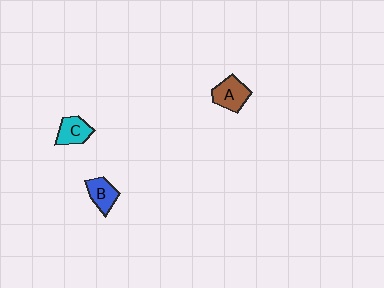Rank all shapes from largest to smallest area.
From largest to smallest: A (brown), C (cyan), B (blue).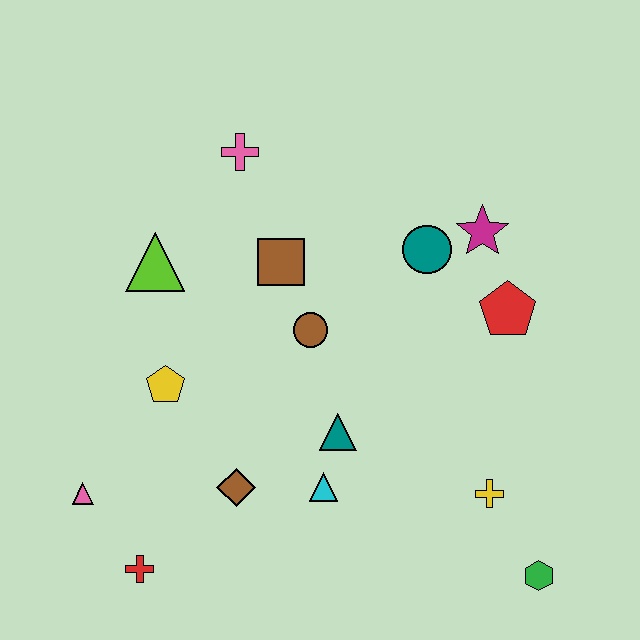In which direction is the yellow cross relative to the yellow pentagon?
The yellow cross is to the right of the yellow pentagon.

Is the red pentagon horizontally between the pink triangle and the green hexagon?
Yes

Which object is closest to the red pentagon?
The magenta star is closest to the red pentagon.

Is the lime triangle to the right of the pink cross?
No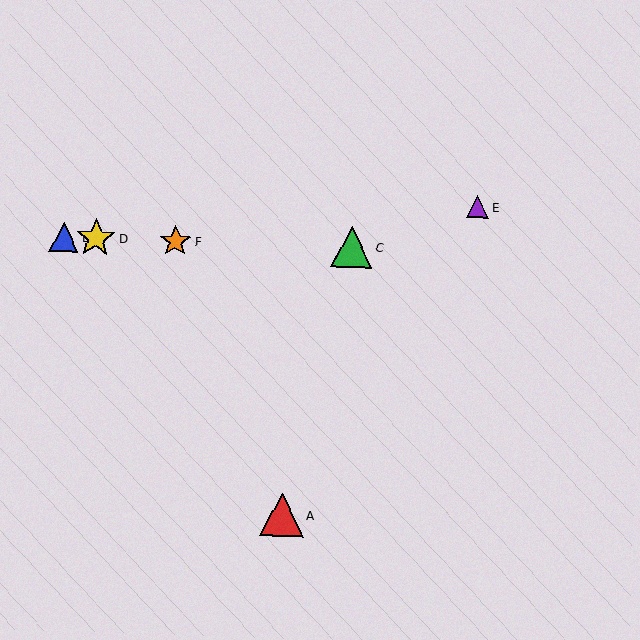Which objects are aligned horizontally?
Objects B, C, D, F are aligned horizontally.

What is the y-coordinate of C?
Object C is at y≈247.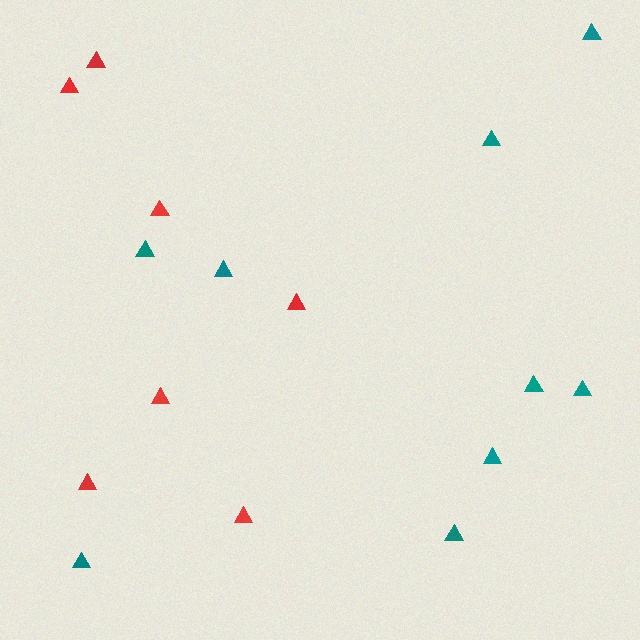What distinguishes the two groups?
There are 2 groups: one group of red triangles (7) and one group of teal triangles (9).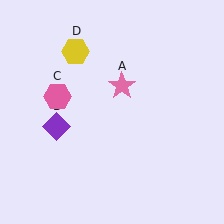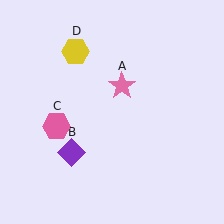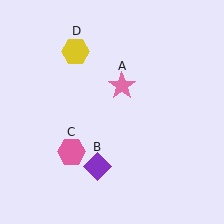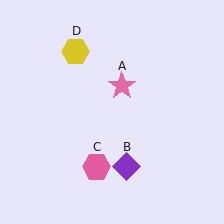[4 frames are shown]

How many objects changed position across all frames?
2 objects changed position: purple diamond (object B), pink hexagon (object C).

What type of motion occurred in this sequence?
The purple diamond (object B), pink hexagon (object C) rotated counterclockwise around the center of the scene.